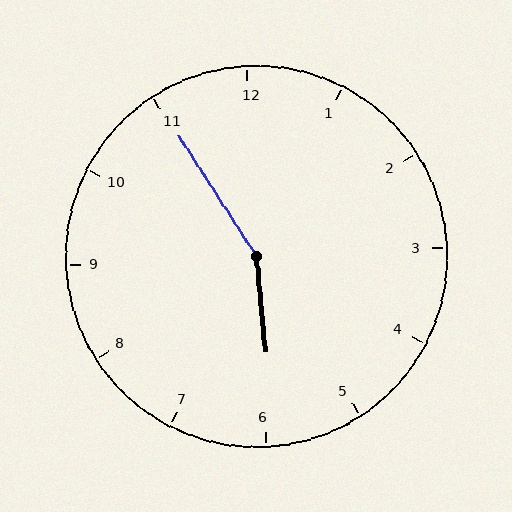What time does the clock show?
5:55.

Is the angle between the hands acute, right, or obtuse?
It is obtuse.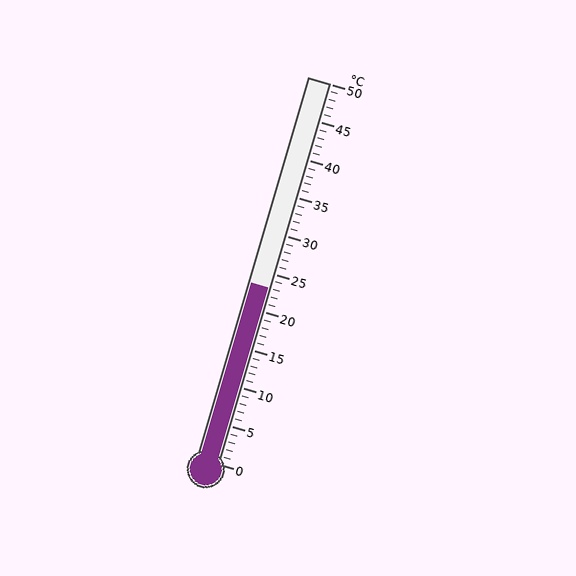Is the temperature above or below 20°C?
The temperature is above 20°C.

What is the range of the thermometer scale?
The thermometer scale ranges from 0°C to 50°C.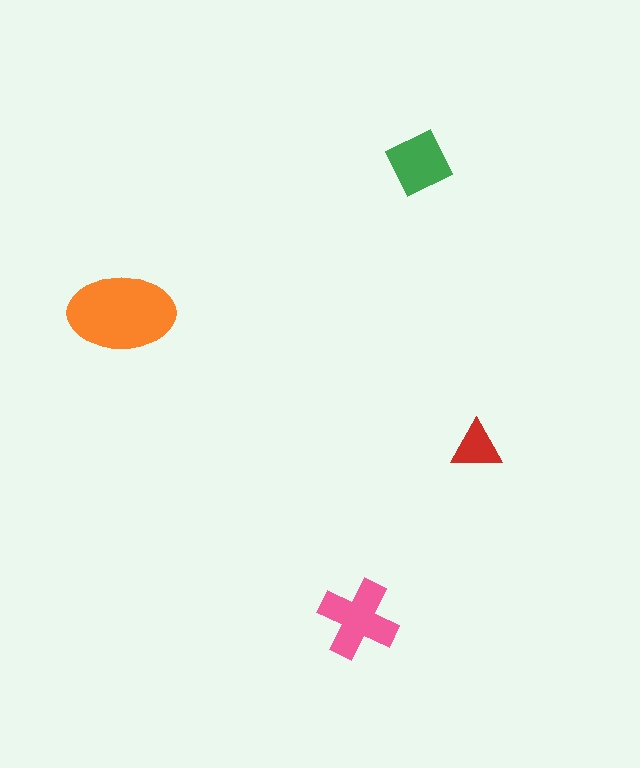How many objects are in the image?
There are 4 objects in the image.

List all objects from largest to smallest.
The orange ellipse, the pink cross, the green square, the red triangle.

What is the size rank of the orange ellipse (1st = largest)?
1st.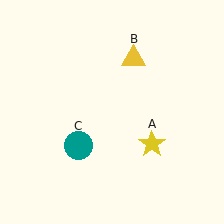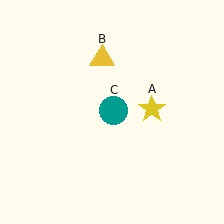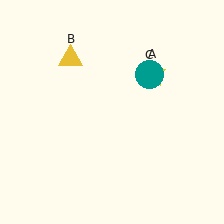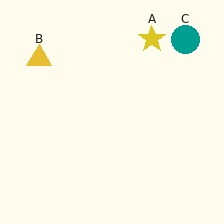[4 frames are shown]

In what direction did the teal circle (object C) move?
The teal circle (object C) moved up and to the right.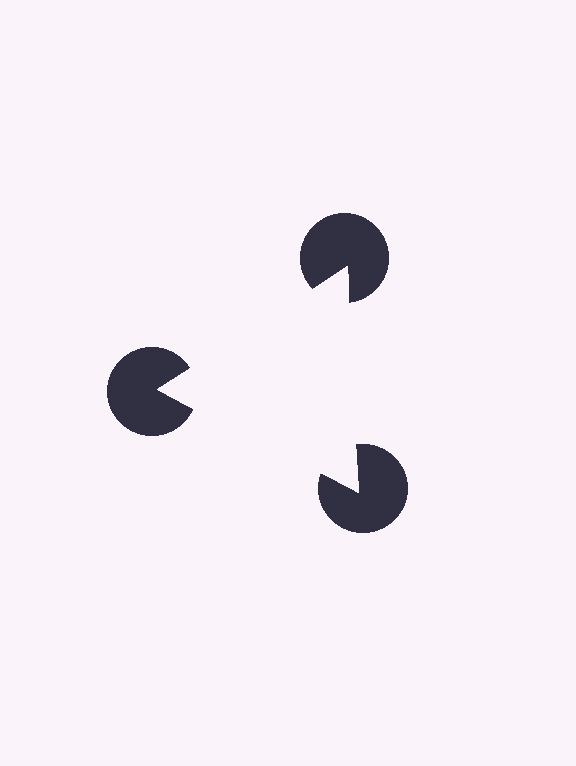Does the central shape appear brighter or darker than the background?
It typically appears slightly brighter than the background, even though no actual brightness change is drawn.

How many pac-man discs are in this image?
There are 3 — one at each vertex of the illusory triangle.